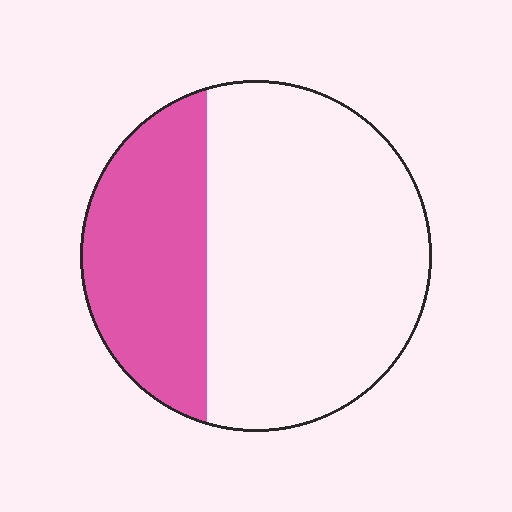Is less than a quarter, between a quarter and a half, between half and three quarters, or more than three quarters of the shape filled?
Between a quarter and a half.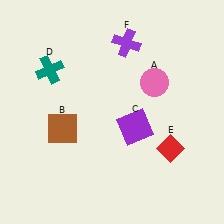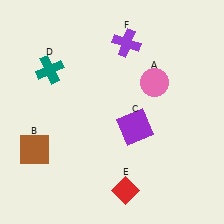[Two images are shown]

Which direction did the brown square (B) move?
The brown square (B) moved left.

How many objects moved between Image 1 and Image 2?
2 objects moved between the two images.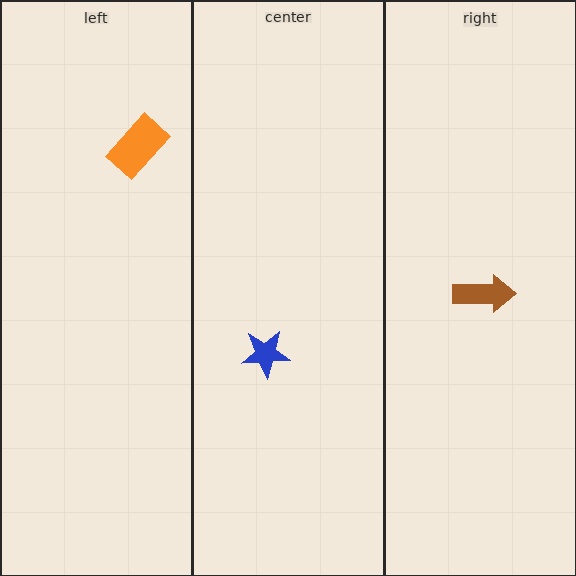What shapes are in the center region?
The blue star.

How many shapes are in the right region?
1.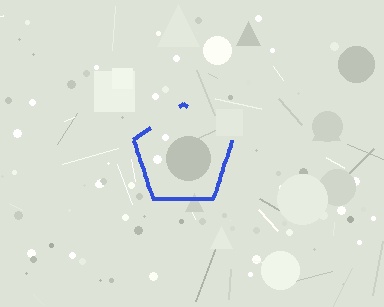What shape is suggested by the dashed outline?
The dashed outline suggests a pentagon.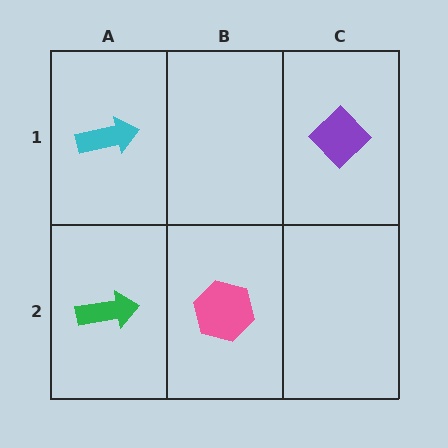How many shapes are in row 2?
2 shapes.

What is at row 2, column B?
A pink hexagon.